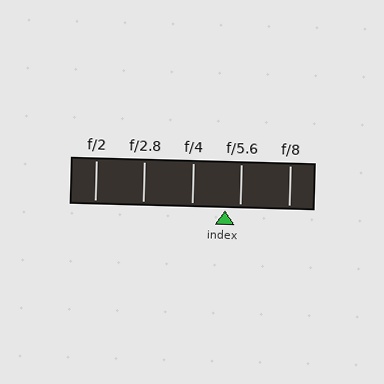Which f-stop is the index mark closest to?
The index mark is closest to f/5.6.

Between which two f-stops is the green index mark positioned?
The index mark is between f/4 and f/5.6.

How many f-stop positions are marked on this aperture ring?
There are 5 f-stop positions marked.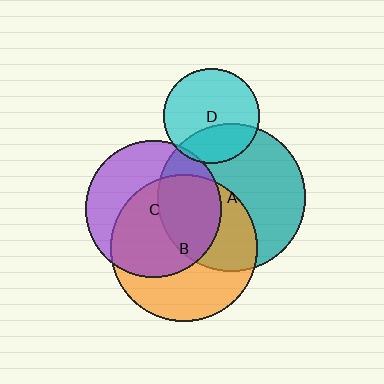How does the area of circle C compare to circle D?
Approximately 2.0 times.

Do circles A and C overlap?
Yes.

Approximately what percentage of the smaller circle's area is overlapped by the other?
Approximately 35%.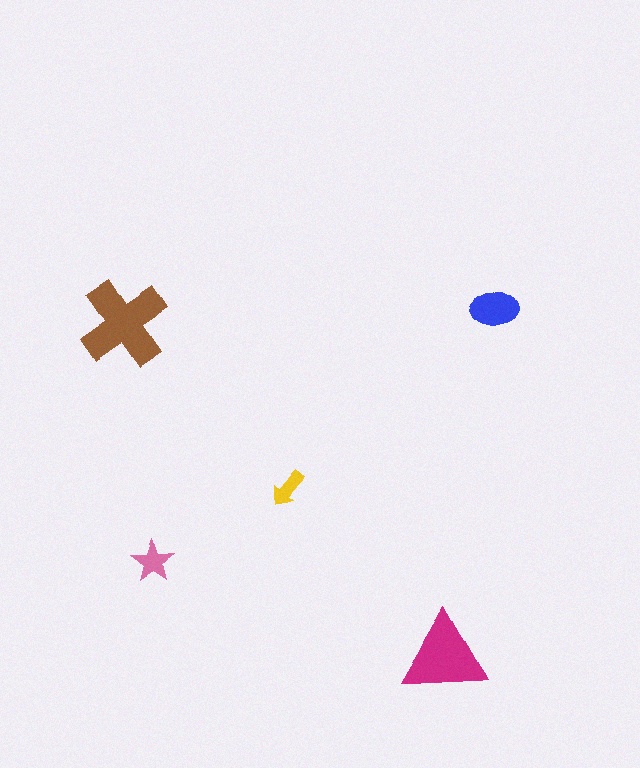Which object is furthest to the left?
The brown cross is leftmost.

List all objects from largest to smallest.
The brown cross, the magenta triangle, the blue ellipse, the pink star, the yellow arrow.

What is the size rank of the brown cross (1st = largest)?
1st.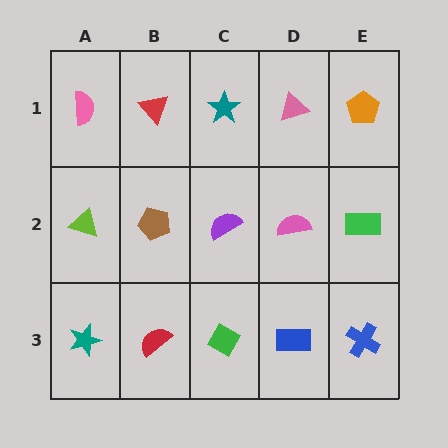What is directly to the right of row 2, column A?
A brown pentagon.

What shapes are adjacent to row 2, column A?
A pink semicircle (row 1, column A), a teal star (row 3, column A), a brown pentagon (row 2, column B).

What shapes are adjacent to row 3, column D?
A pink semicircle (row 2, column D), a green diamond (row 3, column C), a blue cross (row 3, column E).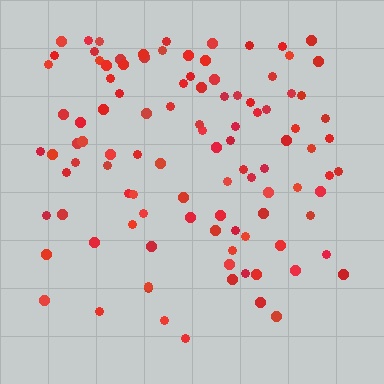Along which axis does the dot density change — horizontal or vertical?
Vertical.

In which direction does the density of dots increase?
From bottom to top, with the top side densest.